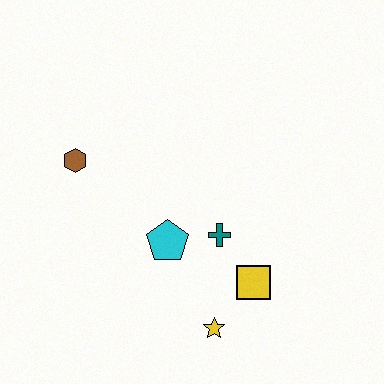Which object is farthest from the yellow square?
The brown hexagon is farthest from the yellow square.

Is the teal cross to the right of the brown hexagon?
Yes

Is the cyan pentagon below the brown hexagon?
Yes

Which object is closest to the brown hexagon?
The cyan pentagon is closest to the brown hexagon.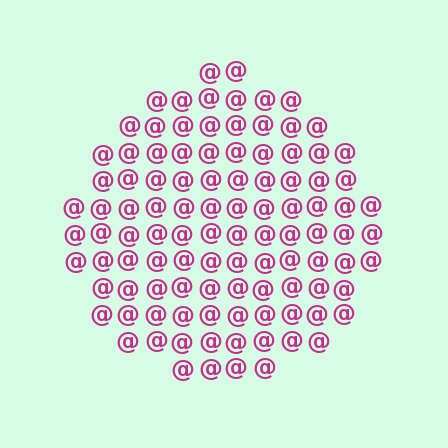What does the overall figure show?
The overall figure shows a circle.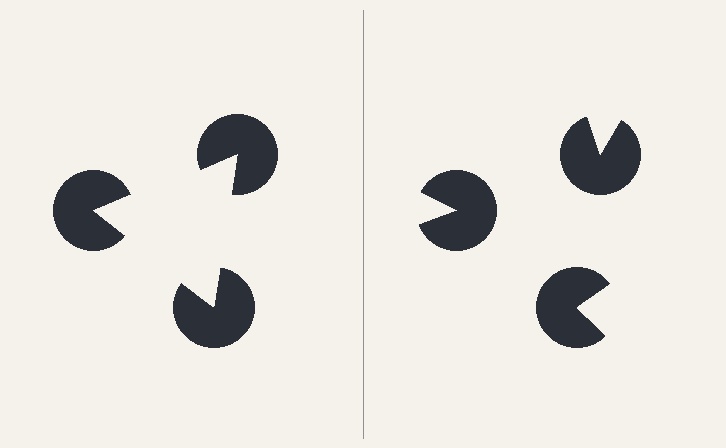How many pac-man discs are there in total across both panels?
6 — 3 on each side.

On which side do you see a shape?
An illusory triangle appears on the left side. On the right side the wedge cuts are rotated, so no coherent shape forms.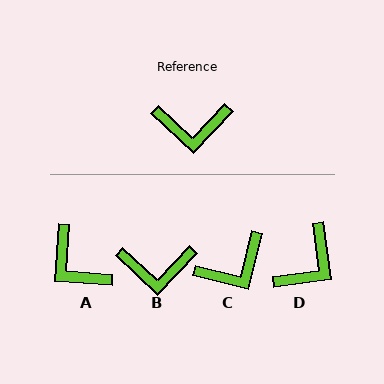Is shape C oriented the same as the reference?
No, it is off by about 29 degrees.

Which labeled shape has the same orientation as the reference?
B.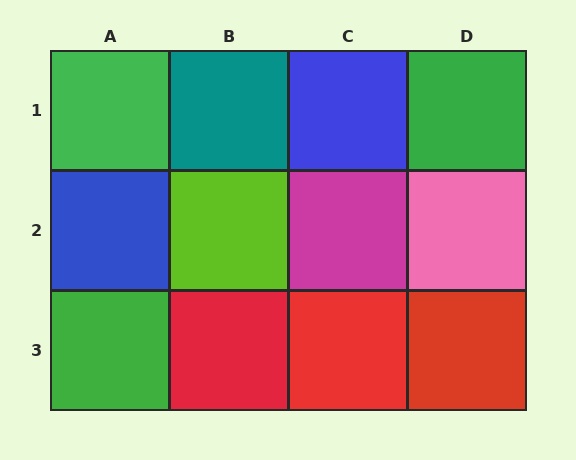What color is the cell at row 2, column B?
Lime.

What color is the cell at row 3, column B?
Red.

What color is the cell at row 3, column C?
Red.